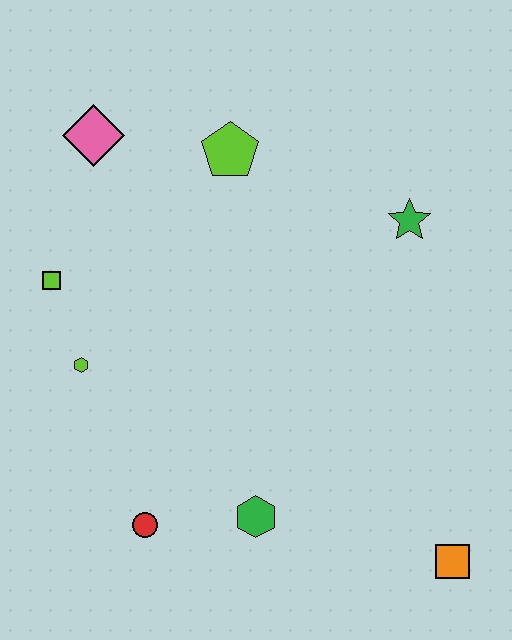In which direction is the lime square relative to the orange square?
The lime square is to the left of the orange square.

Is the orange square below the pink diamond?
Yes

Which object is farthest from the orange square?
The pink diamond is farthest from the orange square.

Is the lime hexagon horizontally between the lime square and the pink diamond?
Yes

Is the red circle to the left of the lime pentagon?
Yes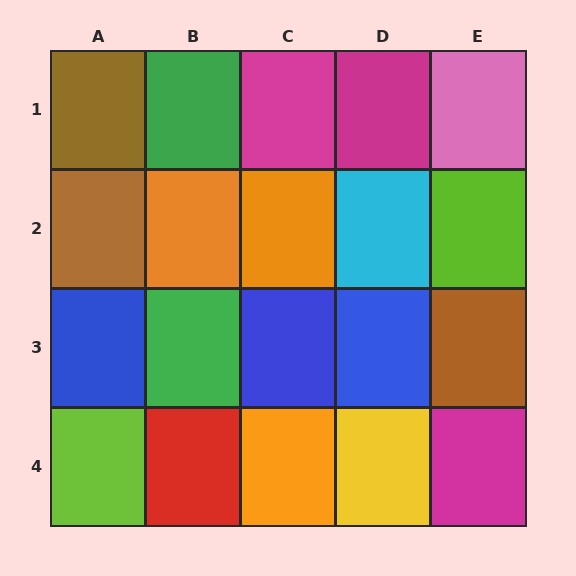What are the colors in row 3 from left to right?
Blue, green, blue, blue, brown.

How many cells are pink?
1 cell is pink.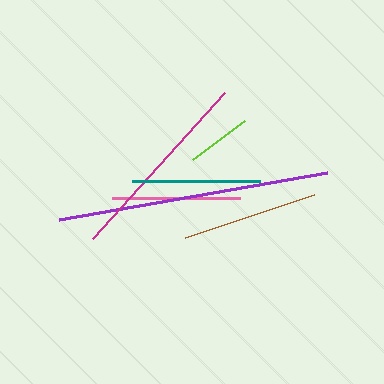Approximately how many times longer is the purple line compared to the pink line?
The purple line is approximately 2.1 times the length of the pink line.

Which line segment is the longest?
The purple line is the longest at approximately 272 pixels.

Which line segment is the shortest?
The lime line is the shortest at approximately 65 pixels.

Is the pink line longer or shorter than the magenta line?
The magenta line is longer than the pink line.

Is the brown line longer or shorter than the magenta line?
The magenta line is longer than the brown line.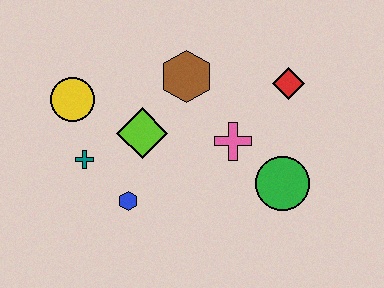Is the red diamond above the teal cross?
Yes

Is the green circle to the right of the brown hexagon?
Yes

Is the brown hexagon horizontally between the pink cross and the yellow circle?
Yes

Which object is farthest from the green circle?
The yellow circle is farthest from the green circle.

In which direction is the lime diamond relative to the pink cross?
The lime diamond is to the left of the pink cross.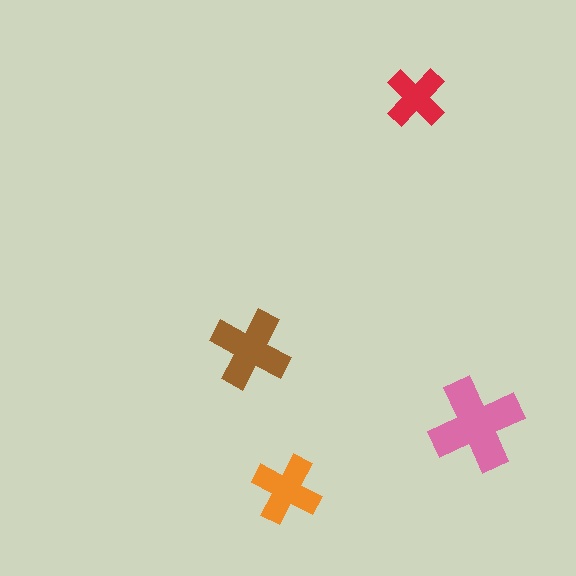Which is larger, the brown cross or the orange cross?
The brown one.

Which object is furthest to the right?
The pink cross is rightmost.